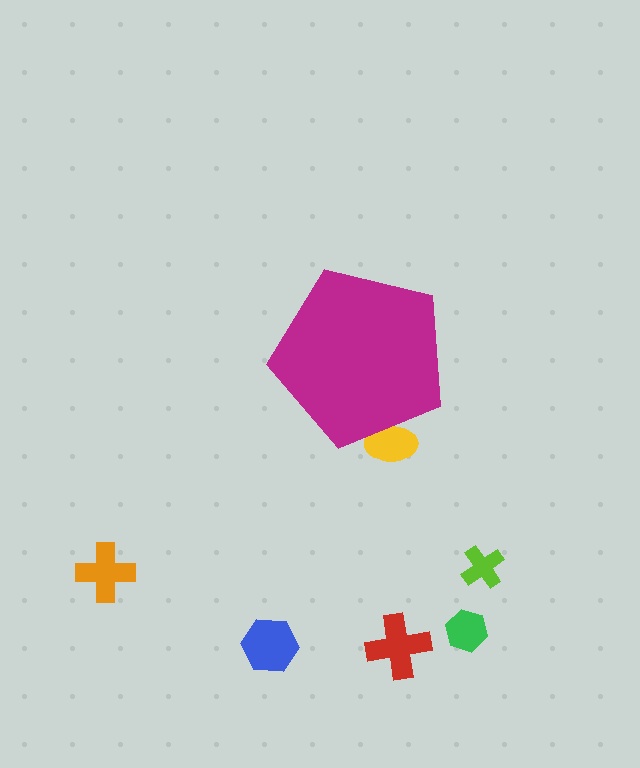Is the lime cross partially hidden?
No, the lime cross is fully visible.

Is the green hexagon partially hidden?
No, the green hexagon is fully visible.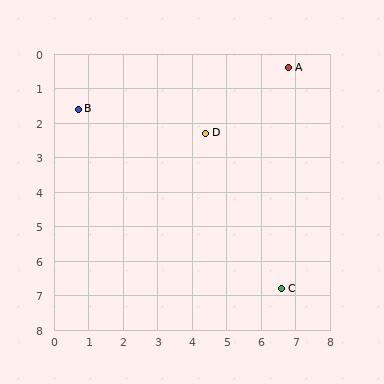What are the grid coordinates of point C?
Point C is at approximately (6.6, 6.8).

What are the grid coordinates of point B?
Point B is at approximately (0.7, 1.6).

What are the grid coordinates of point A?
Point A is at approximately (6.8, 0.4).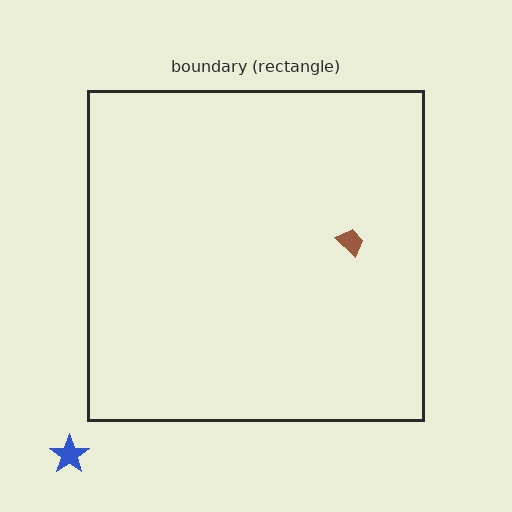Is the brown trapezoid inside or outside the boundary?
Inside.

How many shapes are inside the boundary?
1 inside, 1 outside.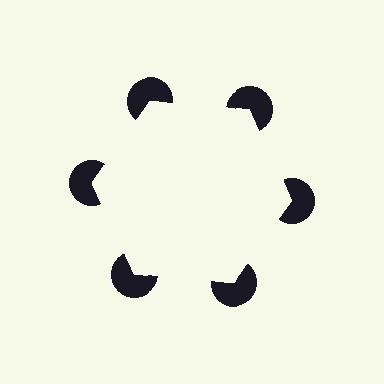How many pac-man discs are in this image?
There are 6 — one at each vertex of the illusory hexagon.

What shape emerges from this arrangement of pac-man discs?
An illusory hexagon — its edges are inferred from the aligned wedge cuts in the pac-man discs, not physically drawn.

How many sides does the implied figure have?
6 sides.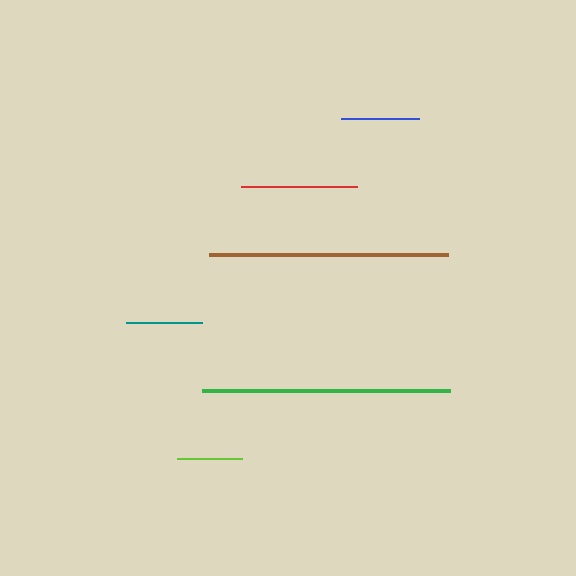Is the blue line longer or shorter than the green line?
The green line is longer than the blue line.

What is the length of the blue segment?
The blue segment is approximately 78 pixels long.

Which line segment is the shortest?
The lime line is the shortest at approximately 65 pixels.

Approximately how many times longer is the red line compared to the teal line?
The red line is approximately 1.5 times the length of the teal line.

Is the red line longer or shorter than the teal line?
The red line is longer than the teal line.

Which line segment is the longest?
The green line is the longest at approximately 247 pixels.